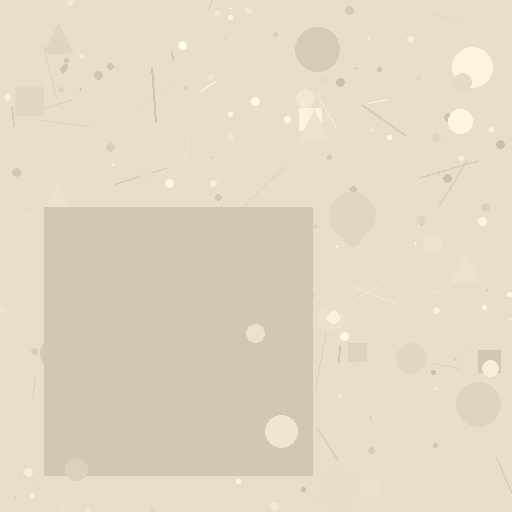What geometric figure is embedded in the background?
A square is embedded in the background.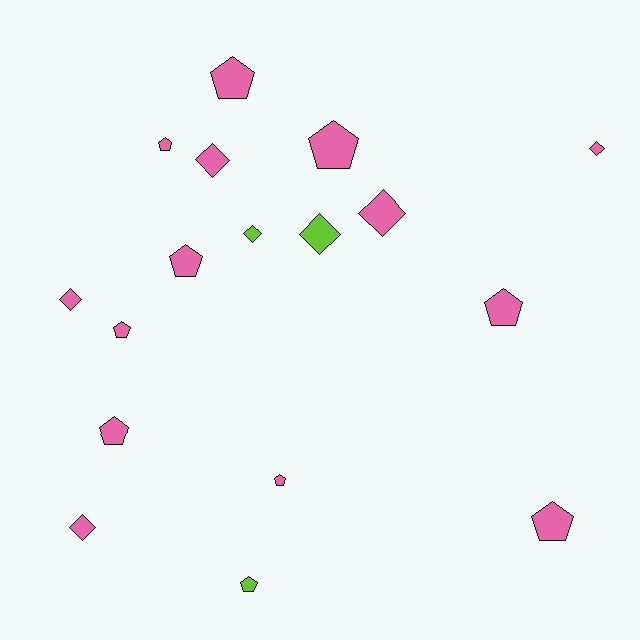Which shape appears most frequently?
Pentagon, with 10 objects.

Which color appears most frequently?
Pink, with 14 objects.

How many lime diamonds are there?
There are 2 lime diamonds.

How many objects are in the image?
There are 17 objects.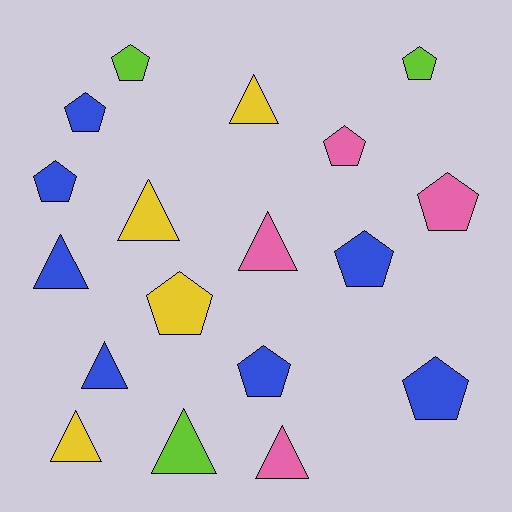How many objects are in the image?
There are 18 objects.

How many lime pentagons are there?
There are 2 lime pentagons.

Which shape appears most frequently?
Pentagon, with 10 objects.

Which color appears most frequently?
Blue, with 7 objects.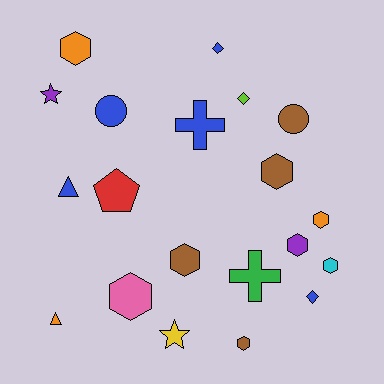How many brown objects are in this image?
There are 4 brown objects.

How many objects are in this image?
There are 20 objects.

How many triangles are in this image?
There are 2 triangles.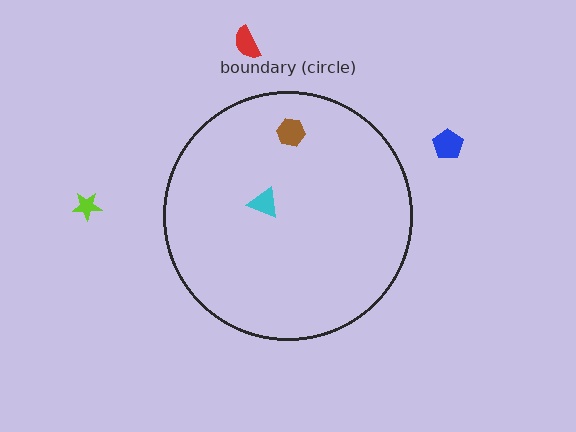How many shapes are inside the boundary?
2 inside, 3 outside.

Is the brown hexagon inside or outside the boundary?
Inside.